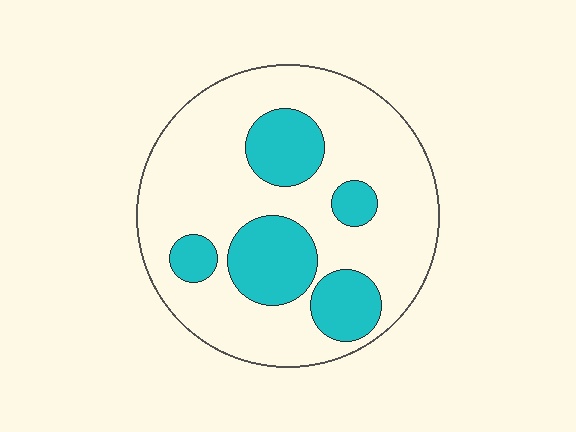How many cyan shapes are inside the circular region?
5.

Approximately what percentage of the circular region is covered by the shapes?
Approximately 25%.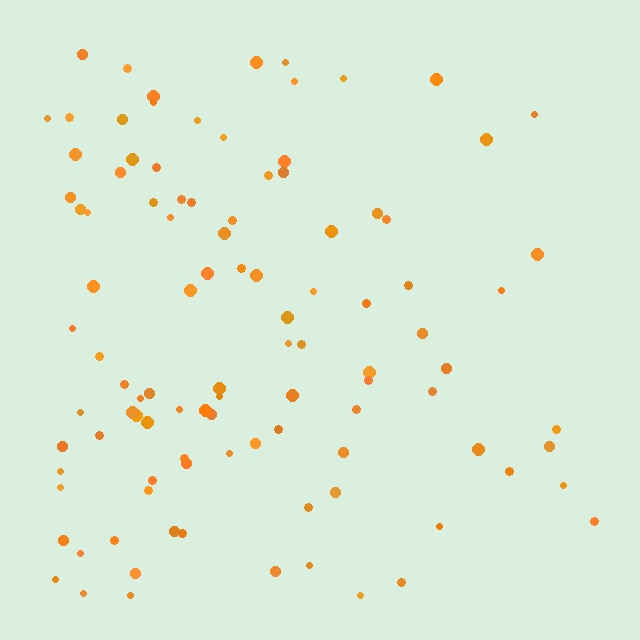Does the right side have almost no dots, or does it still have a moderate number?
Still a moderate number, just noticeably fewer than the left.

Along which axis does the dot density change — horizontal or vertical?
Horizontal.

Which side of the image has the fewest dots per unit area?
The right.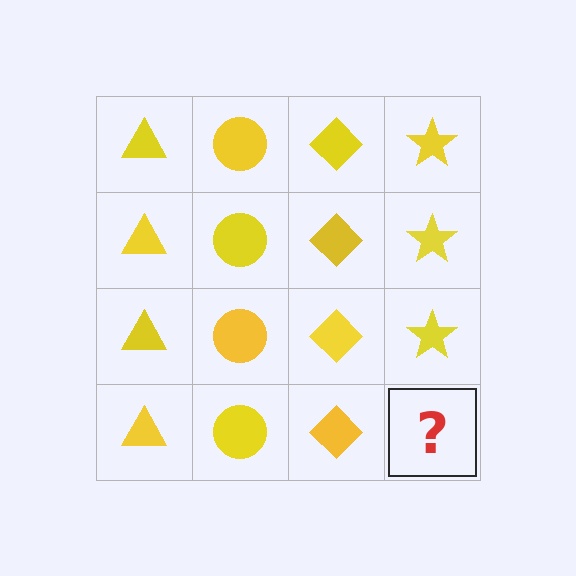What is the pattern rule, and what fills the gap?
The rule is that each column has a consistent shape. The gap should be filled with a yellow star.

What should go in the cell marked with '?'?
The missing cell should contain a yellow star.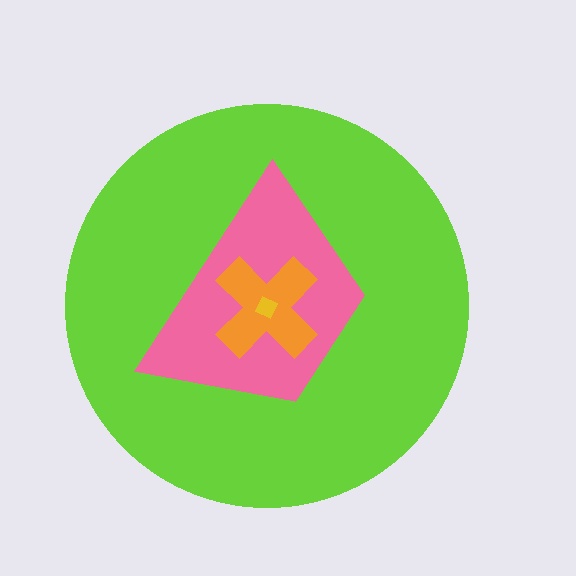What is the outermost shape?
The lime circle.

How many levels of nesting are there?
4.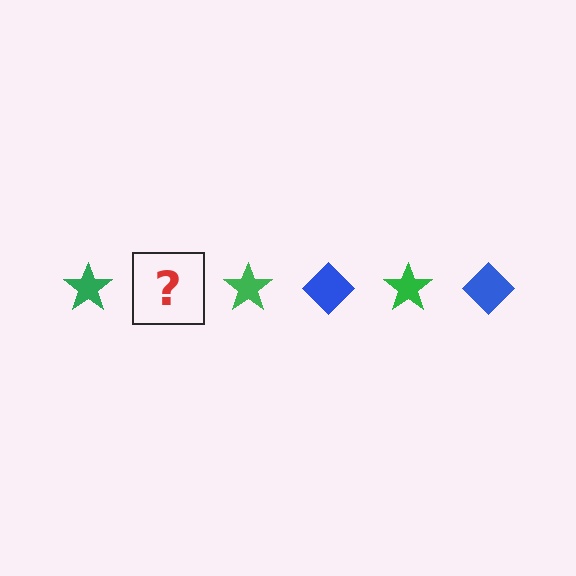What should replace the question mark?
The question mark should be replaced with a blue diamond.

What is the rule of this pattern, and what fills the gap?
The rule is that the pattern alternates between green star and blue diamond. The gap should be filled with a blue diamond.